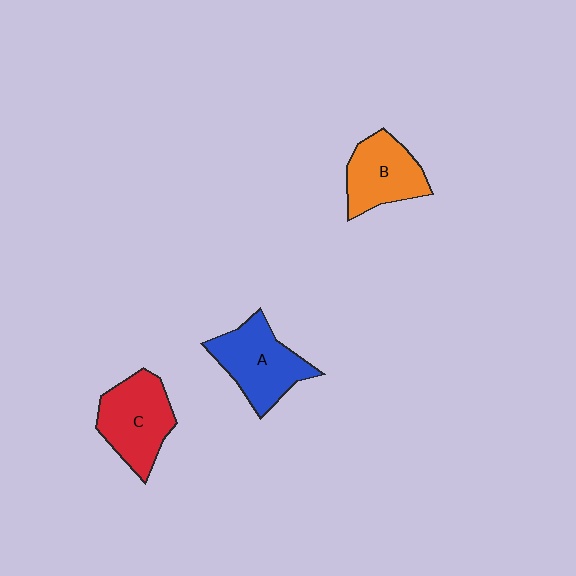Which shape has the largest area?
Shape A (blue).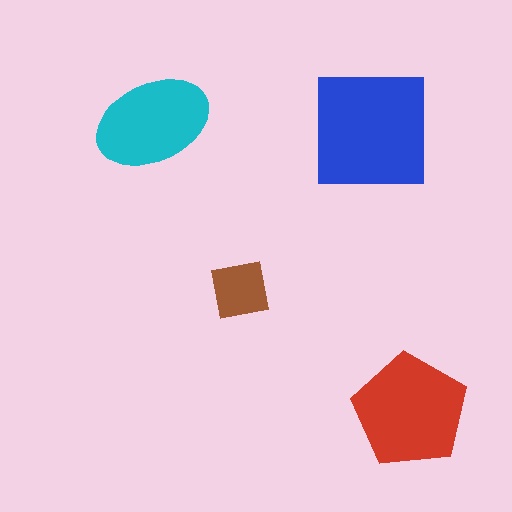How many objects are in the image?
There are 4 objects in the image.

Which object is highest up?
The cyan ellipse is topmost.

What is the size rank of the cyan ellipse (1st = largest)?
3rd.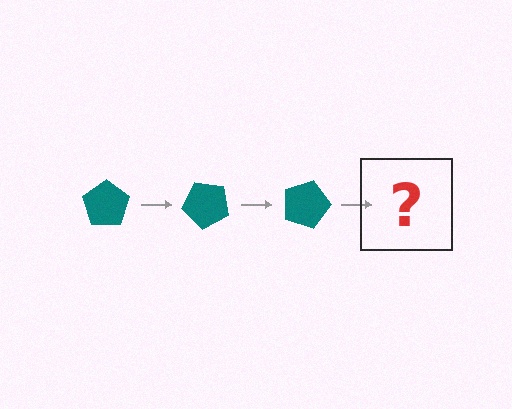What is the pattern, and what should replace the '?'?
The pattern is that the pentagon rotates 45 degrees each step. The '?' should be a teal pentagon rotated 135 degrees.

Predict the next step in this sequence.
The next step is a teal pentagon rotated 135 degrees.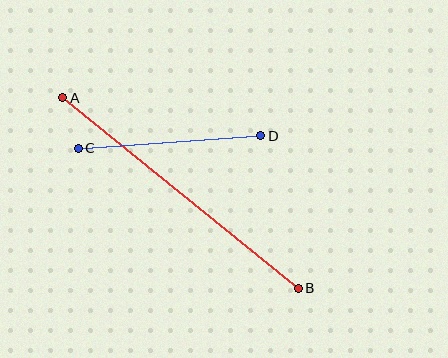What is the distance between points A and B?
The distance is approximately 303 pixels.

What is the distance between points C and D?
The distance is approximately 183 pixels.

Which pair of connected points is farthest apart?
Points A and B are farthest apart.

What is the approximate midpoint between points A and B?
The midpoint is at approximately (180, 193) pixels.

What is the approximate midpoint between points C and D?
The midpoint is at approximately (169, 142) pixels.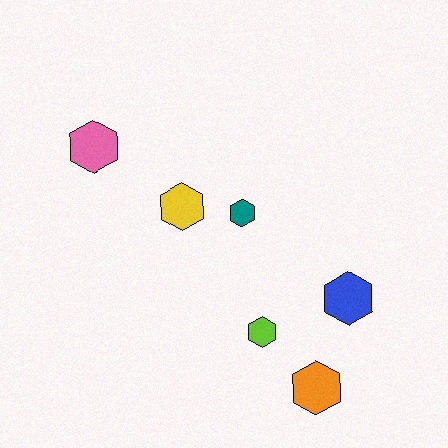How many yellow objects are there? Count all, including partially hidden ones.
There is 1 yellow object.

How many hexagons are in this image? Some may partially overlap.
There are 6 hexagons.